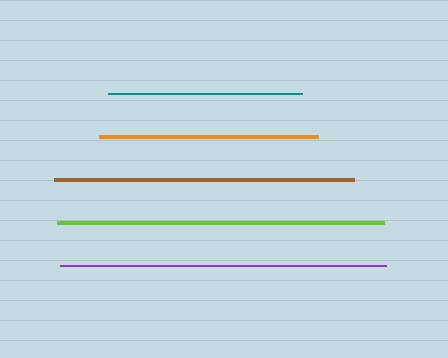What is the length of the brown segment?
The brown segment is approximately 300 pixels long.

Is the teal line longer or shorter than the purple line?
The purple line is longer than the teal line.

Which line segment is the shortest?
The teal line is the shortest at approximately 195 pixels.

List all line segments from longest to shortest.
From longest to shortest: lime, purple, brown, orange, teal.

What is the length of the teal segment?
The teal segment is approximately 195 pixels long.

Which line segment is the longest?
The lime line is the longest at approximately 327 pixels.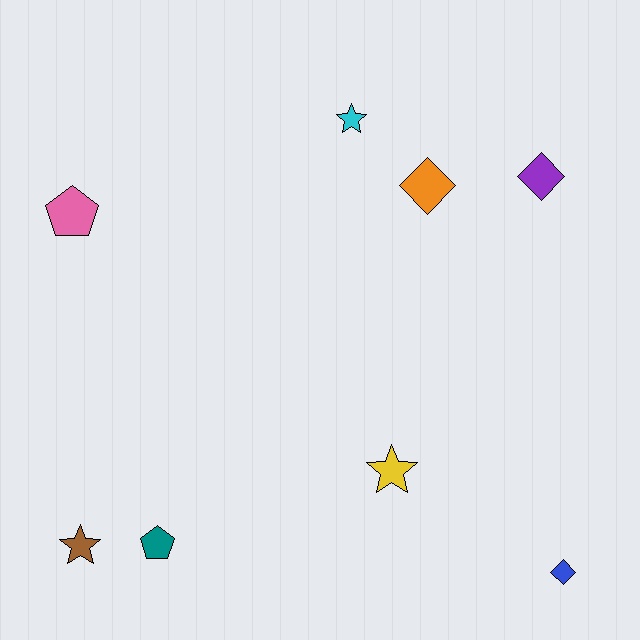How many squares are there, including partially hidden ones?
There are no squares.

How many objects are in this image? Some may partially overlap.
There are 8 objects.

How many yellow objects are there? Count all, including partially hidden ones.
There is 1 yellow object.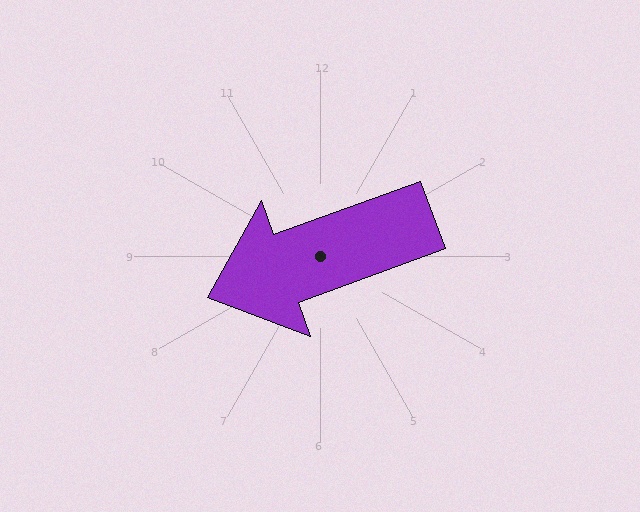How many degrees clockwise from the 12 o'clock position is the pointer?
Approximately 250 degrees.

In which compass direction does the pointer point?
West.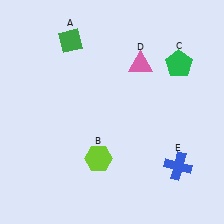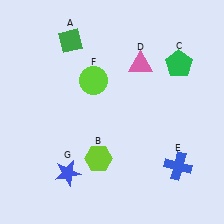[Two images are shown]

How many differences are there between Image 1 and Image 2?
There are 2 differences between the two images.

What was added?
A lime circle (F), a blue star (G) were added in Image 2.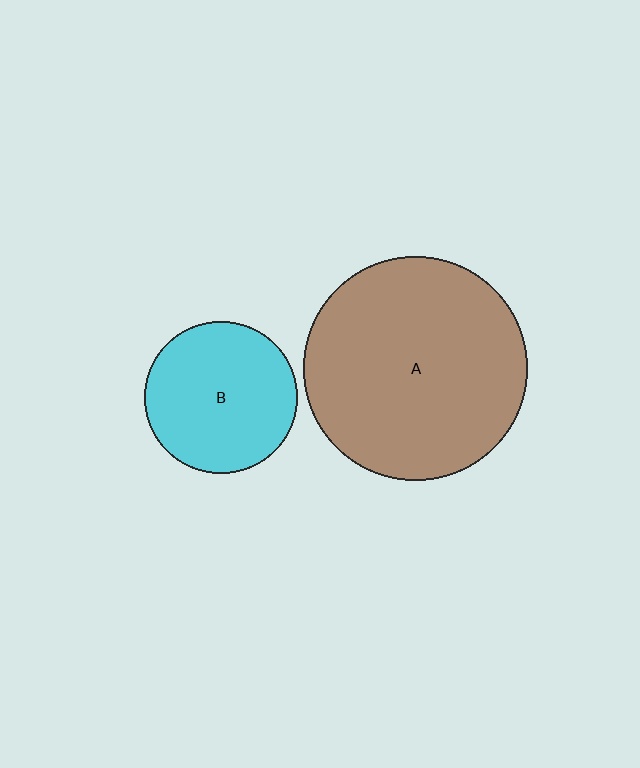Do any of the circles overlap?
No, none of the circles overlap.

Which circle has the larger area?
Circle A (brown).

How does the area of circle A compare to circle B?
Approximately 2.2 times.